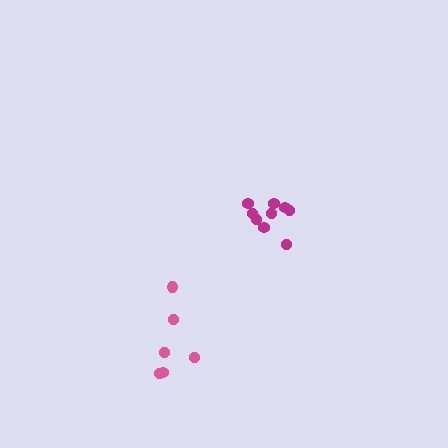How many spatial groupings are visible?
There are 2 spatial groupings.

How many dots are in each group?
Group 1: 9 dots, Group 2: 6 dots (15 total).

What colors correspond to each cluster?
The clusters are colored: magenta, pink.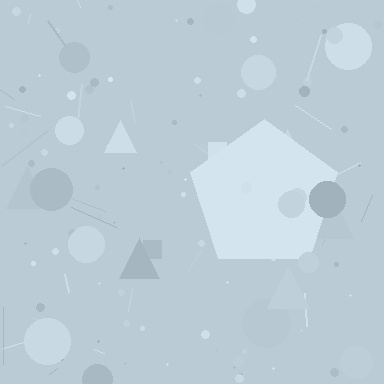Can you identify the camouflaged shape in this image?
The camouflaged shape is a pentagon.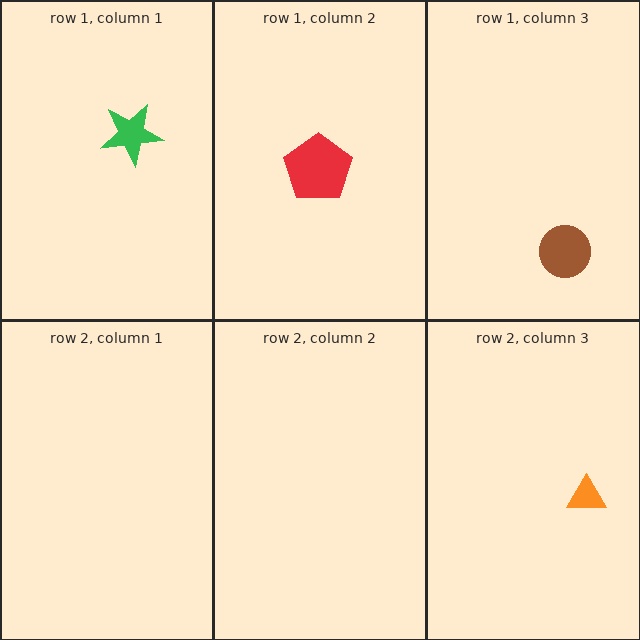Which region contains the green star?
The row 1, column 1 region.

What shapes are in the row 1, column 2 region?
The red pentagon.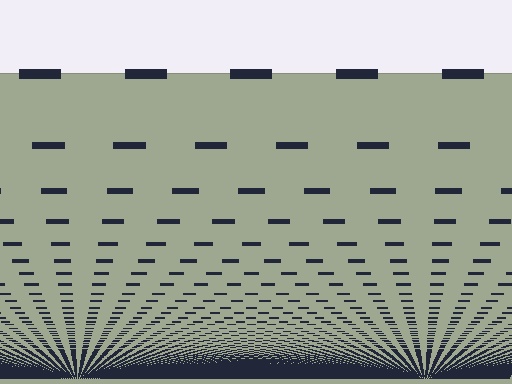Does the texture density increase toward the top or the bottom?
Density increases toward the bottom.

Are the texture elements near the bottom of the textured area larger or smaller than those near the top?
Smaller. The gradient is inverted — elements near the bottom are smaller and denser.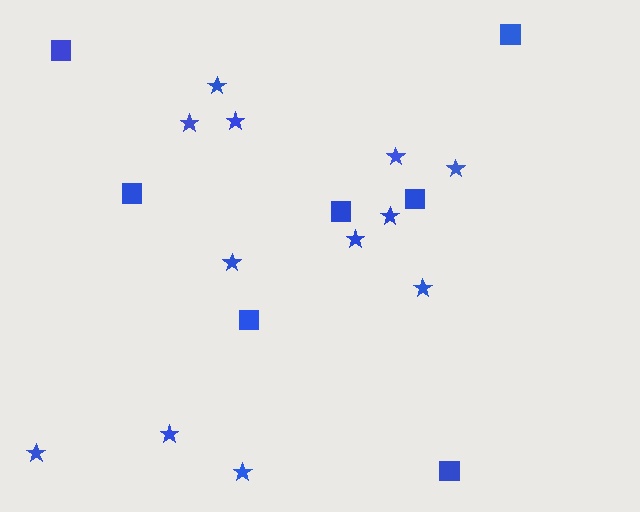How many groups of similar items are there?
There are 2 groups: one group of squares (7) and one group of stars (12).